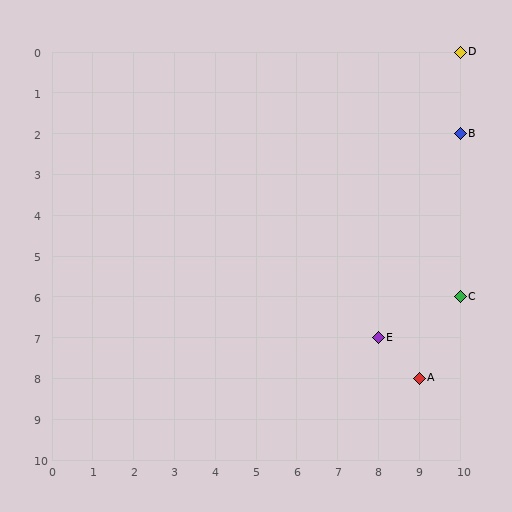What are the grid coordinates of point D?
Point D is at grid coordinates (10, 0).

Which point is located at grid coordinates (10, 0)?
Point D is at (10, 0).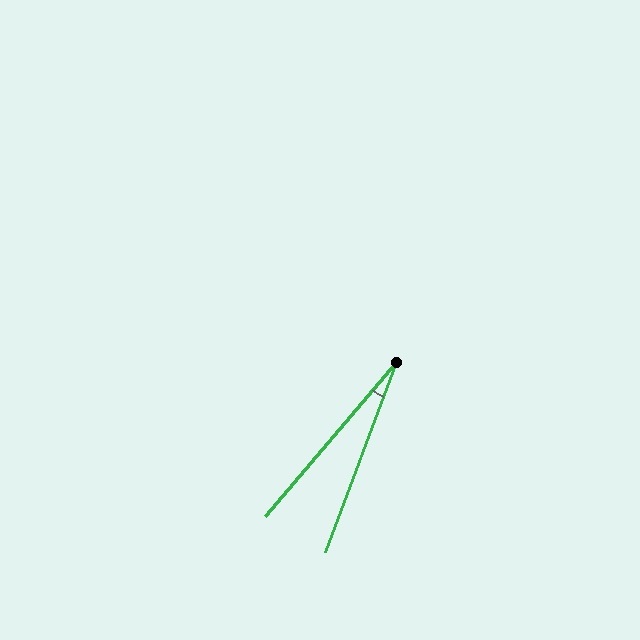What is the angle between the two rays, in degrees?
Approximately 20 degrees.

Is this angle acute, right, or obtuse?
It is acute.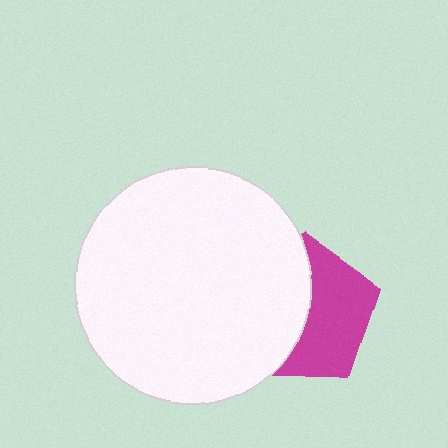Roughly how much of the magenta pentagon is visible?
About half of it is visible (roughly 51%).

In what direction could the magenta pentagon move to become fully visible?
The magenta pentagon could move right. That would shift it out from behind the white circle entirely.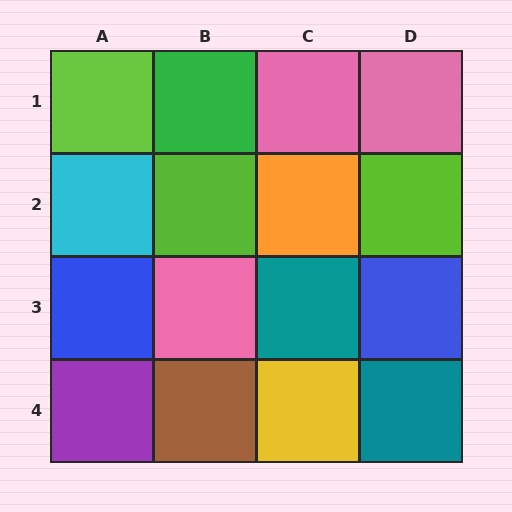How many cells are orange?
1 cell is orange.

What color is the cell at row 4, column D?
Teal.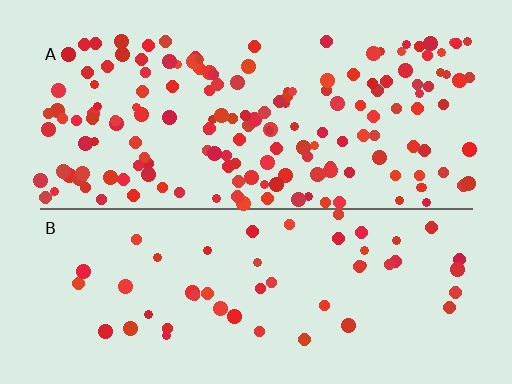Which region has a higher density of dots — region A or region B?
A (the top).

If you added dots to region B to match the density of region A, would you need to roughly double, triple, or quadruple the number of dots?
Approximately triple.